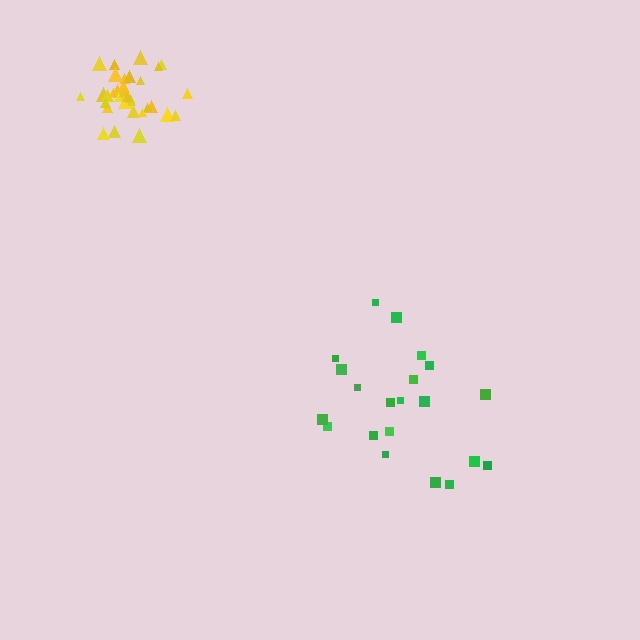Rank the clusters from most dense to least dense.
yellow, green.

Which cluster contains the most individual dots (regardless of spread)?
Yellow (35).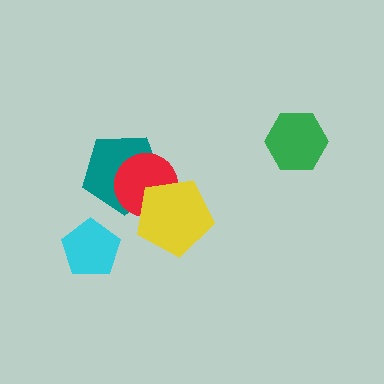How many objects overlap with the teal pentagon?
2 objects overlap with the teal pentagon.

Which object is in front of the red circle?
The yellow pentagon is in front of the red circle.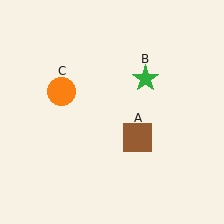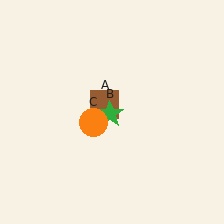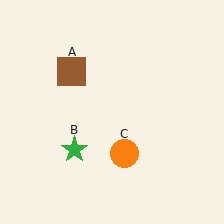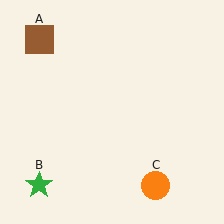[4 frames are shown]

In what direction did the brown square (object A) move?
The brown square (object A) moved up and to the left.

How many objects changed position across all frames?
3 objects changed position: brown square (object A), green star (object B), orange circle (object C).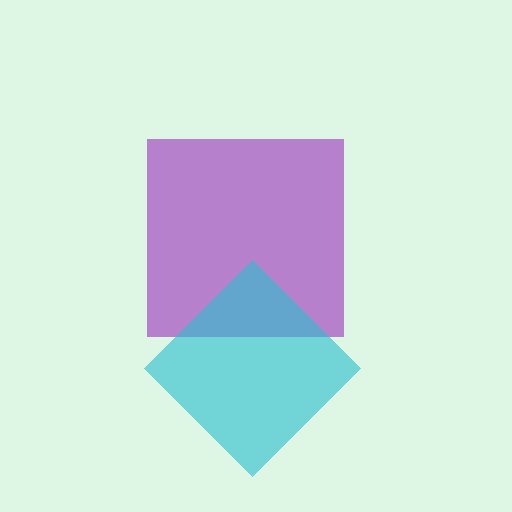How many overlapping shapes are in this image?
There are 2 overlapping shapes in the image.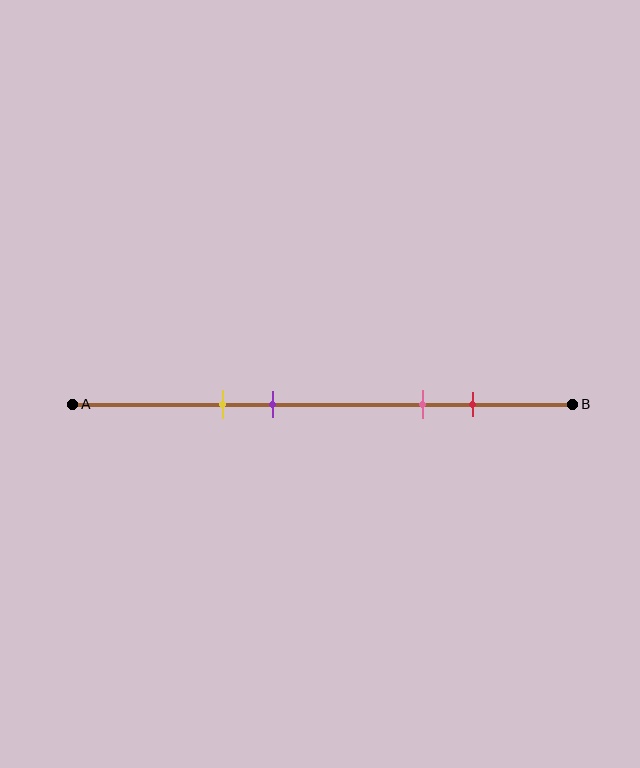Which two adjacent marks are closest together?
The yellow and purple marks are the closest adjacent pair.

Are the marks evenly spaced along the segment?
No, the marks are not evenly spaced.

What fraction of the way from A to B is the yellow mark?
The yellow mark is approximately 30% (0.3) of the way from A to B.